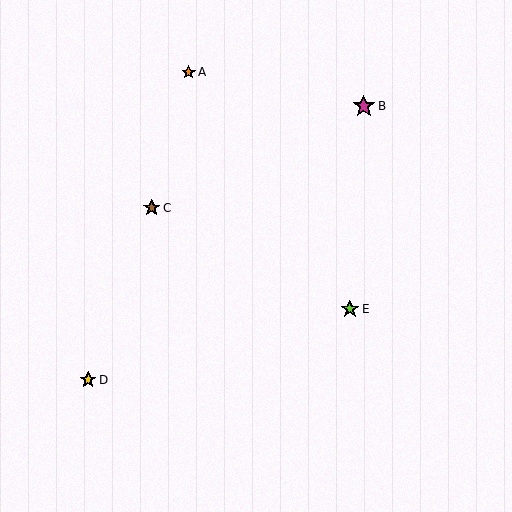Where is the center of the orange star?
The center of the orange star is at (189, 72).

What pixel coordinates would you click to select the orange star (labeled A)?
Click at (189, 72) to select the orange star A.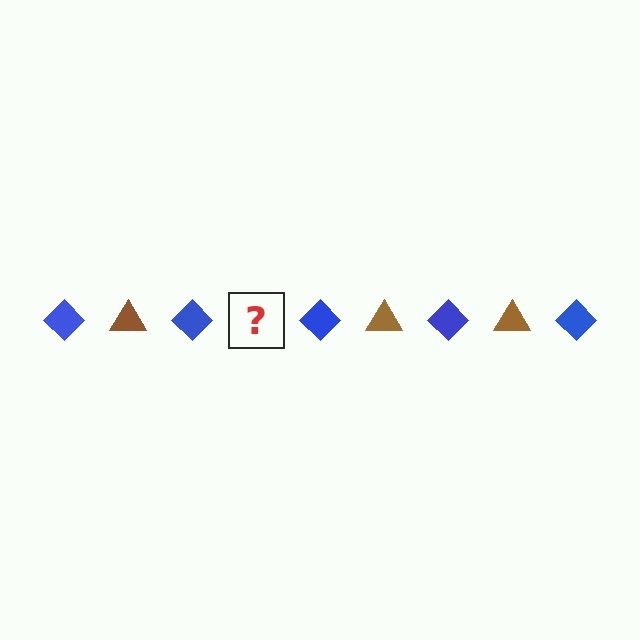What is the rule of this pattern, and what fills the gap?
The rule is that the pattern alternates between blue diamond and brown triangle. The gap should be filled with a brown triangle.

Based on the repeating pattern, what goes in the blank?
The blank should be a brown triangle.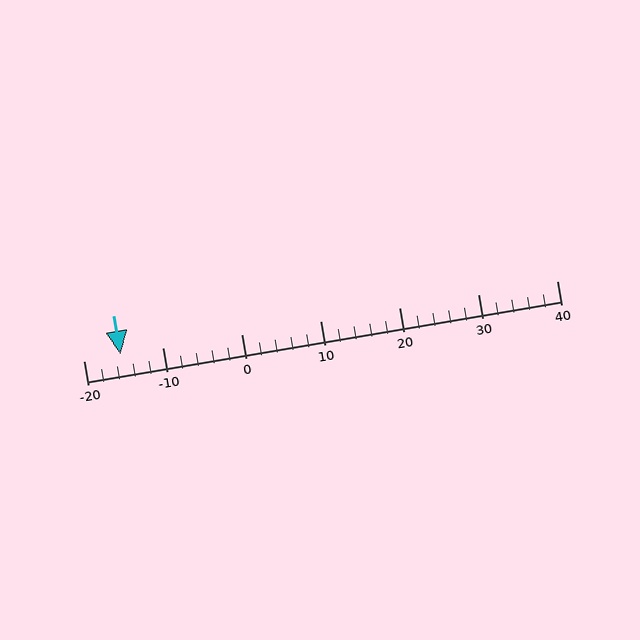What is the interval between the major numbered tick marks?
The major tick marks are spaced 10 units apart.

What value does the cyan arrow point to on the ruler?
The cyan arrow points to approximately -15.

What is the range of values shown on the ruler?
The ruler shows values from -20 to 40.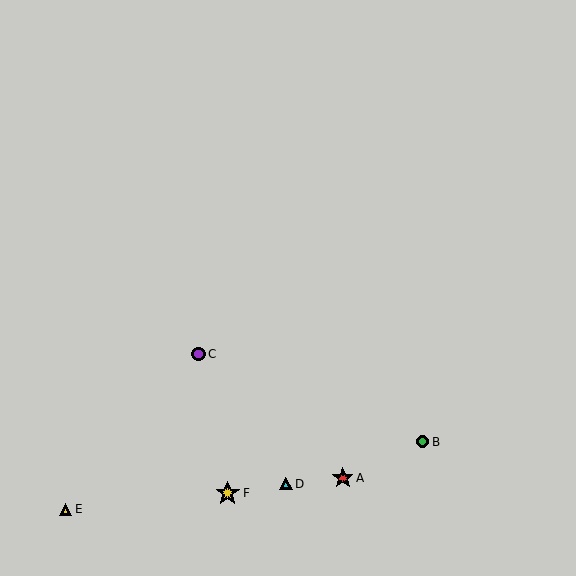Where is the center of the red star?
The center of the red star is at (343, 478).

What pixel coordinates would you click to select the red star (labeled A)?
Click at (343, 478) to select the red star A.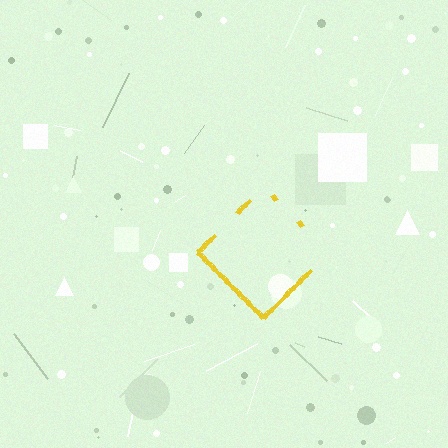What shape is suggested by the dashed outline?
The dashed outline suggests a diamond.